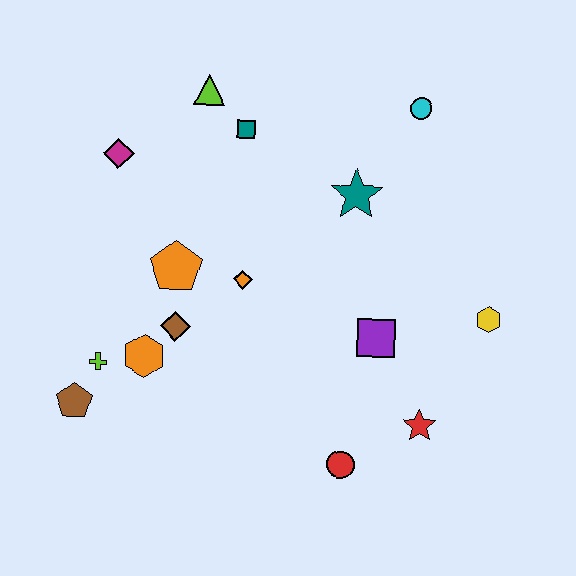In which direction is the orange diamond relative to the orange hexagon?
The orange diamond is to the right of the orange hexagon.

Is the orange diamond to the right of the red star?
No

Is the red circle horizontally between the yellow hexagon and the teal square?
Yes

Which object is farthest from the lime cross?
The cyan circle is farthest from the lime cross.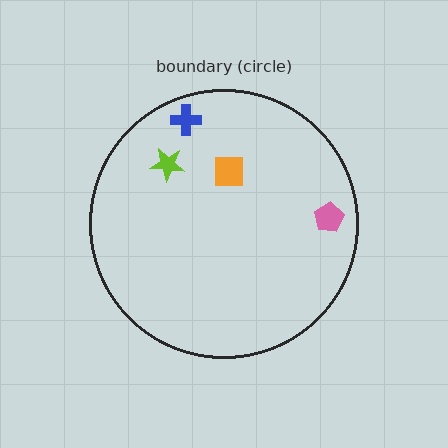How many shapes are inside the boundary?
4 inside, 0 outside.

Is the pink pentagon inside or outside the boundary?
Inside.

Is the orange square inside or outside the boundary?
Inside.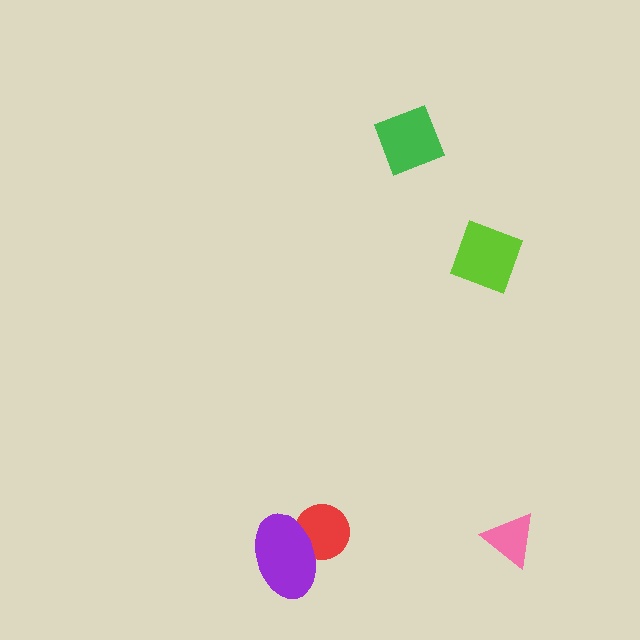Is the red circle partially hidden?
Yes, it is partially covered by another shape.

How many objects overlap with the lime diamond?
0 objects overlap with the lime diamond.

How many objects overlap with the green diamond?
0 objects overlap with the green diamond.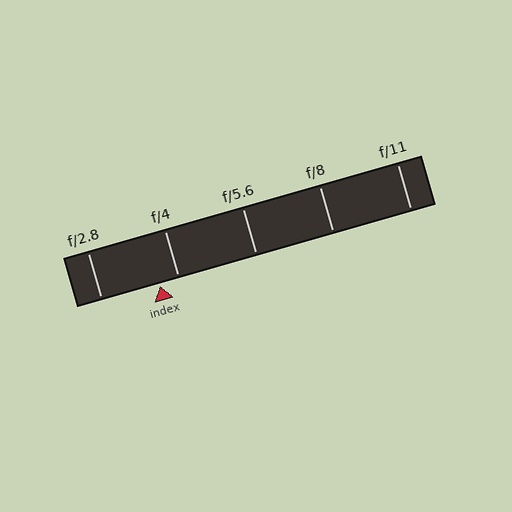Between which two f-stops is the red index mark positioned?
The index mark is between f/2.8 and f/4.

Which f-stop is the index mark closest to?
The index mark is closest to f/4.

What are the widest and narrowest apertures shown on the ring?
The widest aperture shown is f/2.8 and the narrowest is f/11.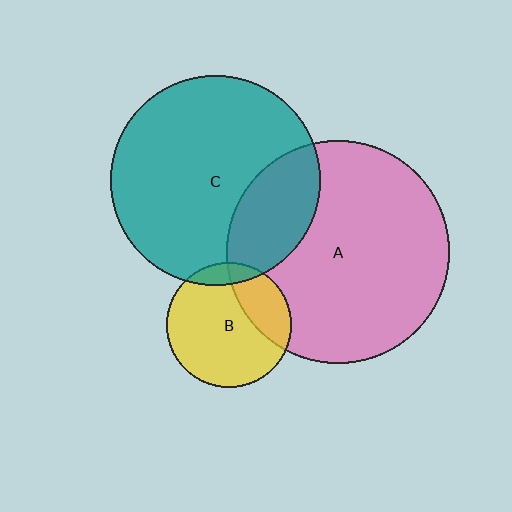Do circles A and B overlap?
Yes.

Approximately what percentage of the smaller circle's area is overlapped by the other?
Approximately 25%.